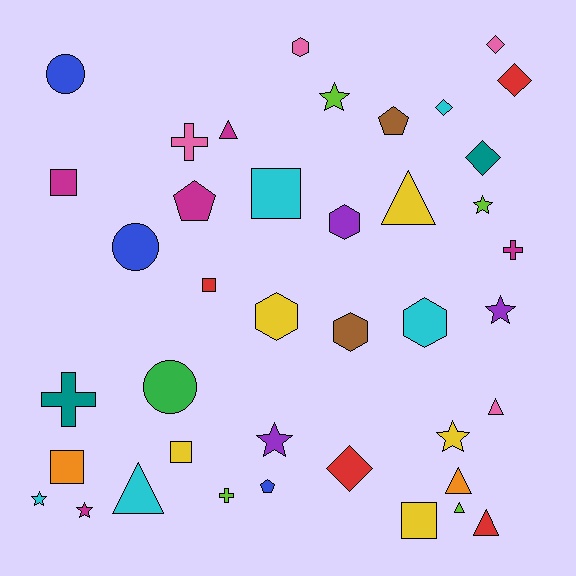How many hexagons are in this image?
There are 5 hexagons.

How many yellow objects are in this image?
There are 5 yellow objects.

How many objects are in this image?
There are 40 objects.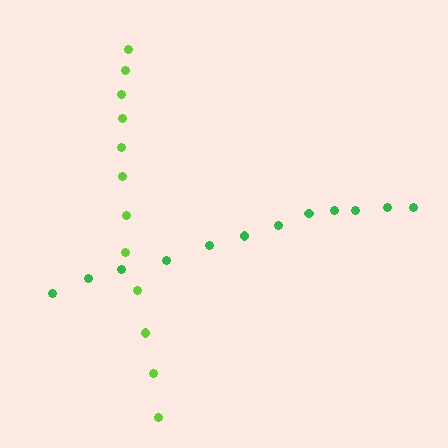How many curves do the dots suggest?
There are 2 distinct paths.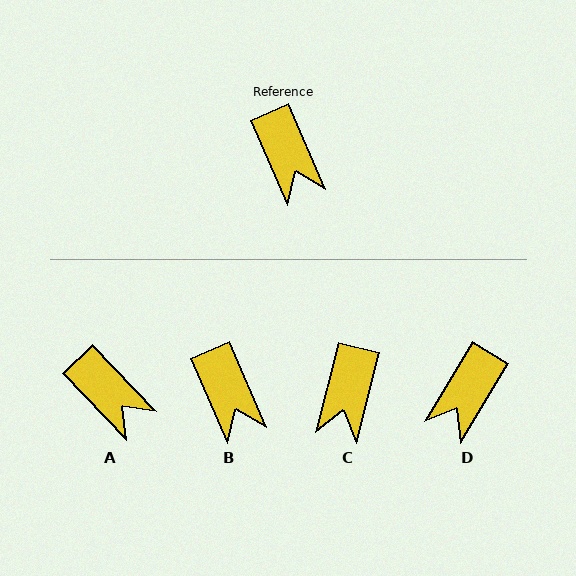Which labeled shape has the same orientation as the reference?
B.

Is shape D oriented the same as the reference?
No, it is off by about 55 degrees.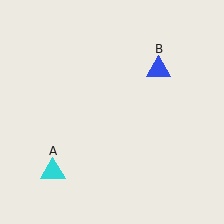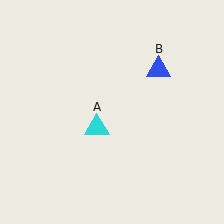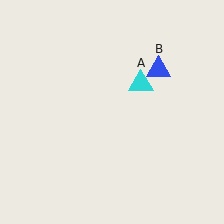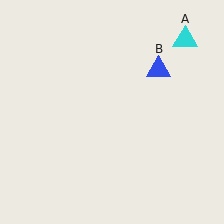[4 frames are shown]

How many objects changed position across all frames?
1 object changed position: cyan triangle (object A).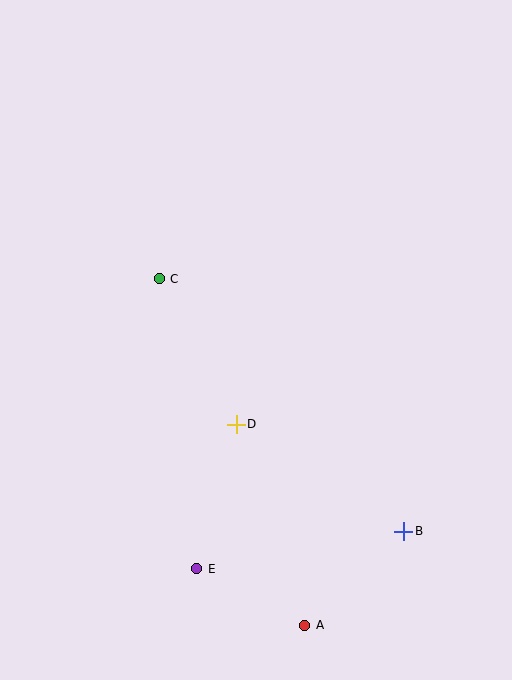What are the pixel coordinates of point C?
Point C is at (159, 279).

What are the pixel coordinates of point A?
Point A is at (305, 625).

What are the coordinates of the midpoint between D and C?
The midpoint between D and C is at (198, 351).